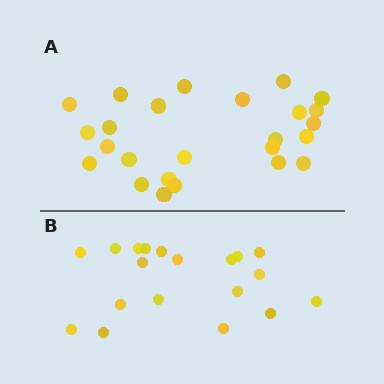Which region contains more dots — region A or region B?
Region A (the top region) has more dots.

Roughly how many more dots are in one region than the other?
Region A has about 6 more dots than region B.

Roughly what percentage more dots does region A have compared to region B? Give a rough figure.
About 30% more.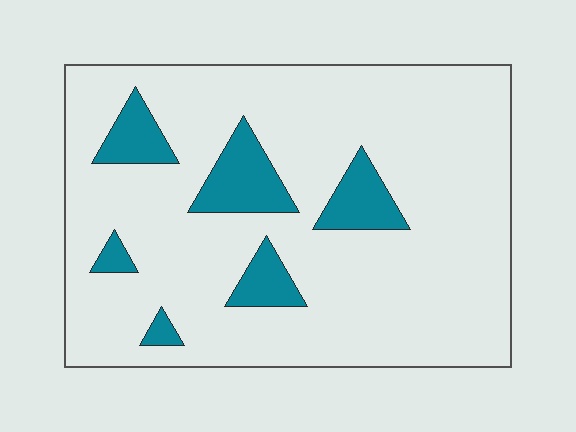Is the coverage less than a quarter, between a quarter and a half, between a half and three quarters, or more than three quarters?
Less than a quarter.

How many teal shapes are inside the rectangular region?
6.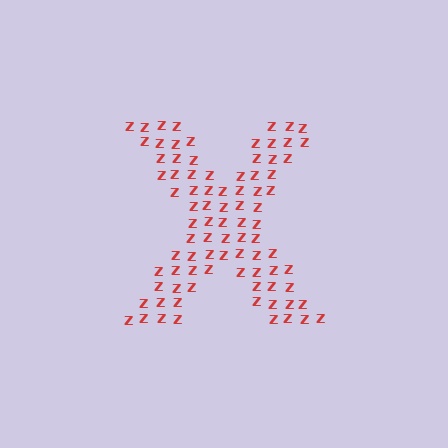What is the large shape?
The large shape is the letter X.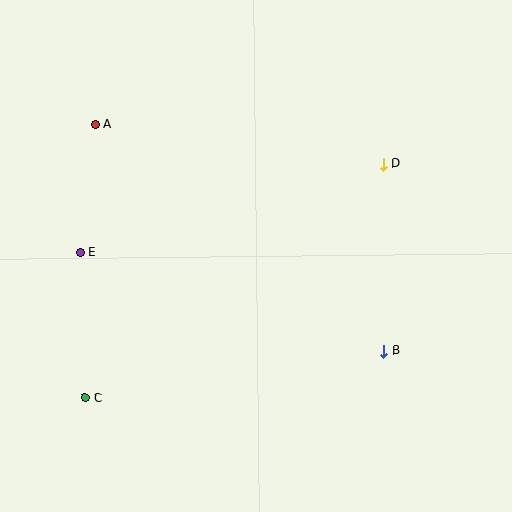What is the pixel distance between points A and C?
The distance between A and C is 274 pixels.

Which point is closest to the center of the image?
Point D at (383, 164) is closest to the center.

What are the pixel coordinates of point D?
Point D is at (383, 164).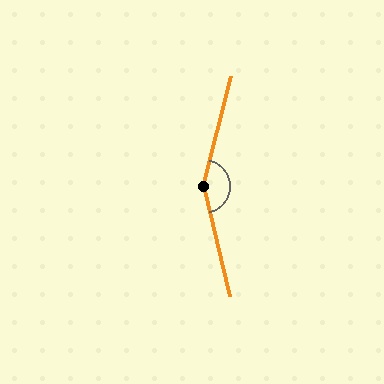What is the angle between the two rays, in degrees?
Approximately 152 degrees.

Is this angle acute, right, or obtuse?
It is obtuse.